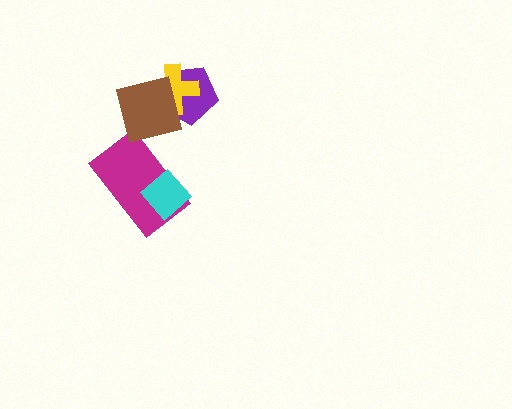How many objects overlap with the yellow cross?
2 objects overlap with the yellow cross.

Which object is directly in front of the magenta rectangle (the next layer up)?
The cyan diamond is directly in front of the magenta rectangle.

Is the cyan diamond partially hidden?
No, no other shape covers it.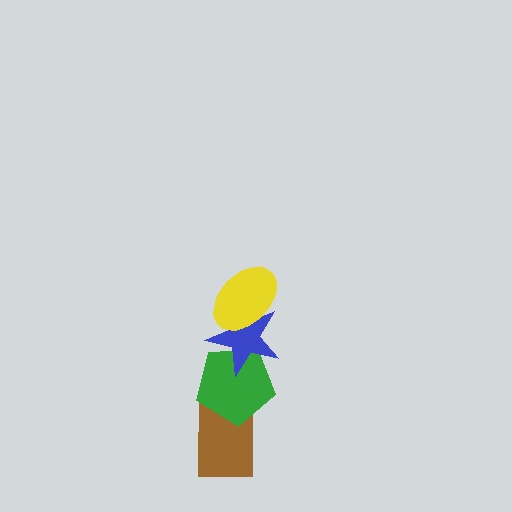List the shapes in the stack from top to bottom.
From top to bottom: the yellow ellipse, the blue star, the green pentagon, the brown rectangle.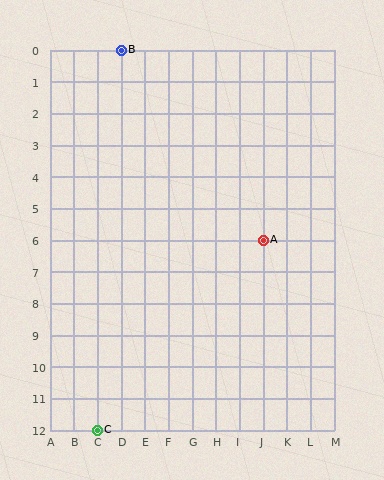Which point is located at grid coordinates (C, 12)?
Point C is at (C, 12).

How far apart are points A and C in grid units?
Points A and C are 7 columns and 6 rows apart (about 9.2 grid units diagonally).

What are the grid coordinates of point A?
Point A is at grid coordinates (J, 6).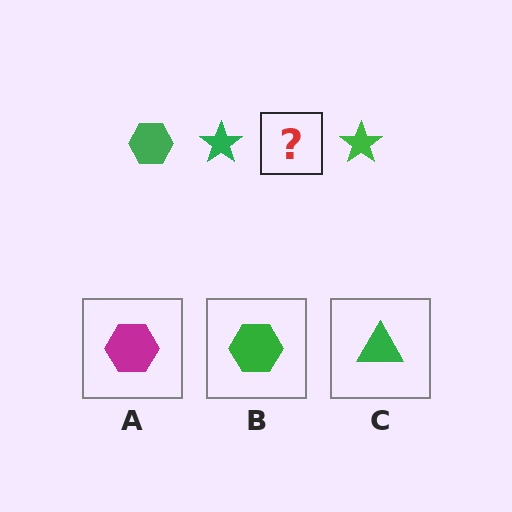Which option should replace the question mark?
Option B.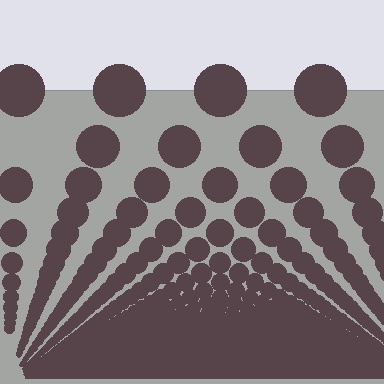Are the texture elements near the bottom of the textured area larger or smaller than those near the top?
Smaller. The gradient is inverted — elements near the bottom are smaller and denser.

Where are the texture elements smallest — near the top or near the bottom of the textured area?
Near the bottom.